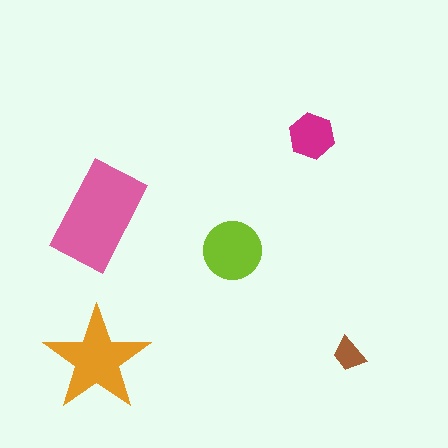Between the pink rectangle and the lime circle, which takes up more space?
The pink rectangle.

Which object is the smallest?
The brown trapezoid.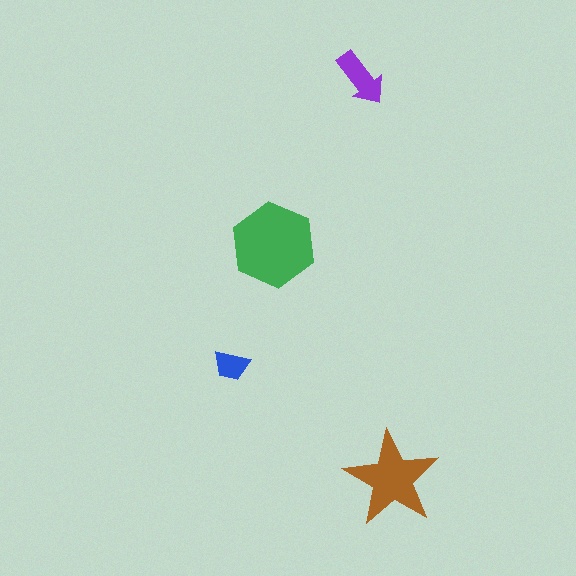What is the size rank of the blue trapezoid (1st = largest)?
4th.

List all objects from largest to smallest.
The green hexagon, the brown star, the purple arrow, the blue trapezoid.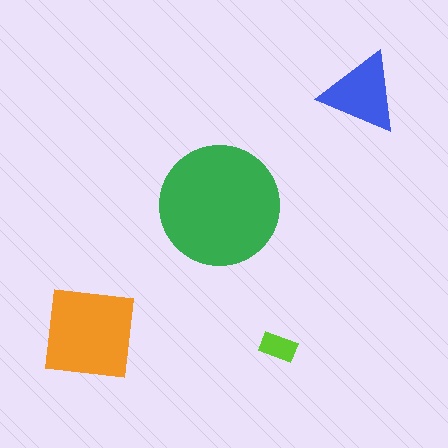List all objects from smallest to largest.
The lime rectangle, the blue triangle, the orange square, the green circle.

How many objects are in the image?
There are 4 objects in the image.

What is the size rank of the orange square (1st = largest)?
2nd.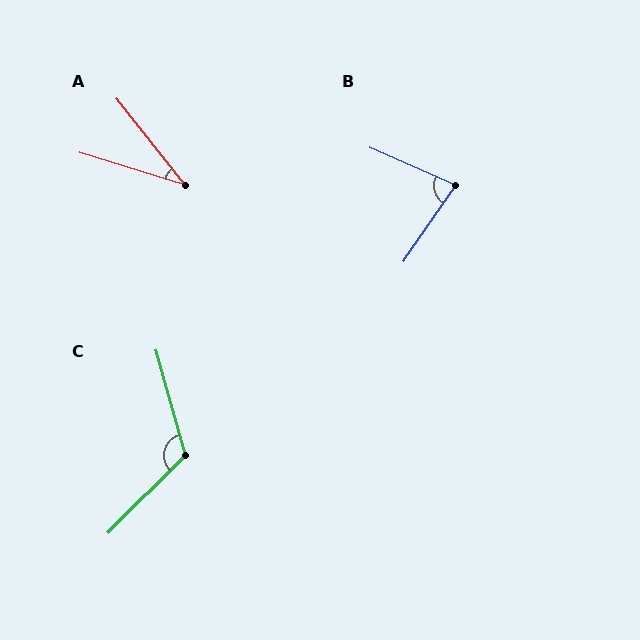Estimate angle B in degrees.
Approximately 79 degrees.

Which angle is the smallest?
A, at approximately 35 degrees.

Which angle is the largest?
C, at approximately 119 degrees.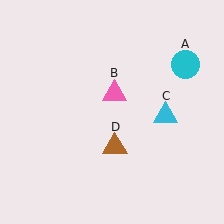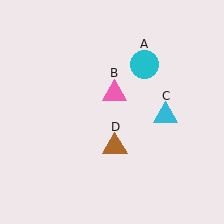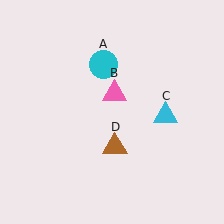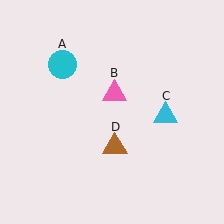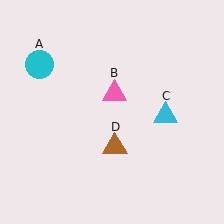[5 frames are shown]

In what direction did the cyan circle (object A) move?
The cyan circle (object A) moved left.